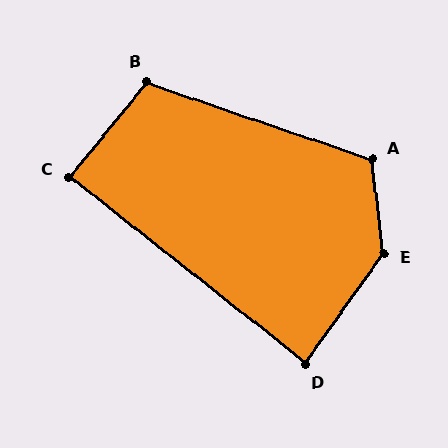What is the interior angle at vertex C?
Approximately 89 degrees (approximately right).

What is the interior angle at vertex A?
Approximately 115 degrees (obtuse).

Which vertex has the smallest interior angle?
D, at approximately 87 degrees.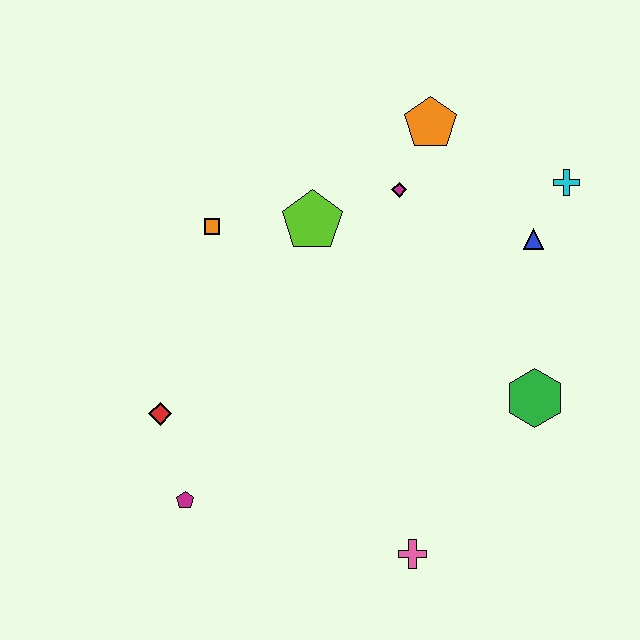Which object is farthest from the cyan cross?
The magenta pentagon is farthest from the cyan cross.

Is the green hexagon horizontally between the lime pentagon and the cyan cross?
Yes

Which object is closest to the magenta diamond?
The orange pentagon is closest to the magenta diamond.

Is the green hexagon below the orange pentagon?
Yes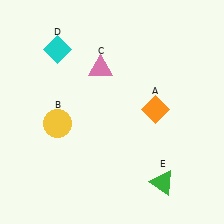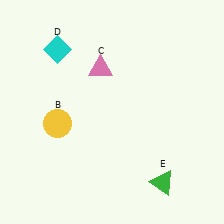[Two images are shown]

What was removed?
The orange diamond (A) was removed in Image 2.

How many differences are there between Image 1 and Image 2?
There is 1 difference between the two images.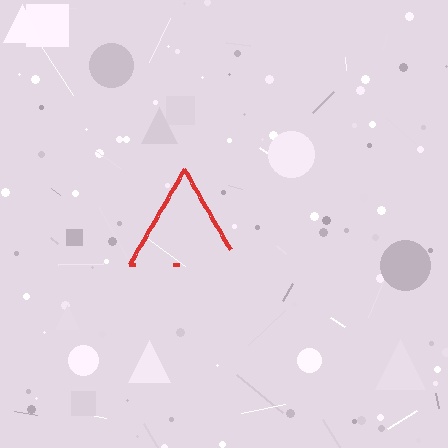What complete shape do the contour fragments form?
The contour fragments form a triangle.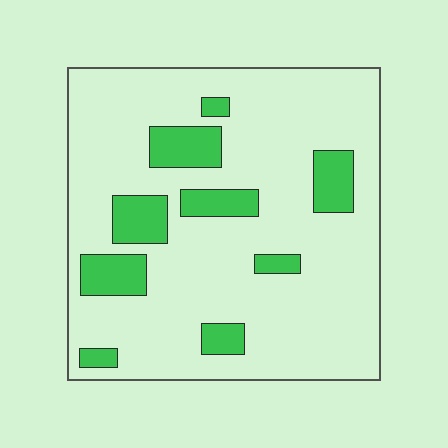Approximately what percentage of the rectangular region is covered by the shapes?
Approximately 15%.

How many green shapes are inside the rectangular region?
9.